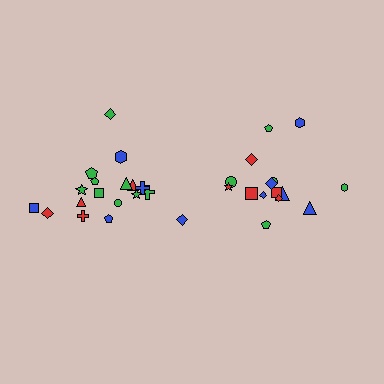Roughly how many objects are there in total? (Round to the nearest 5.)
Roughly 35 objects in total.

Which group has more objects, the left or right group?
The left group.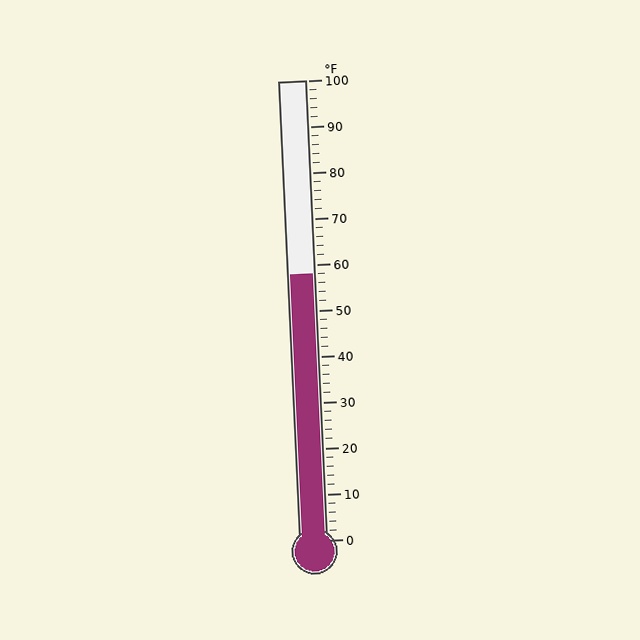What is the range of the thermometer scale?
The thermometer scale ranges from 0°F to 100°F.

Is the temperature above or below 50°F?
The temperature is above 50°F.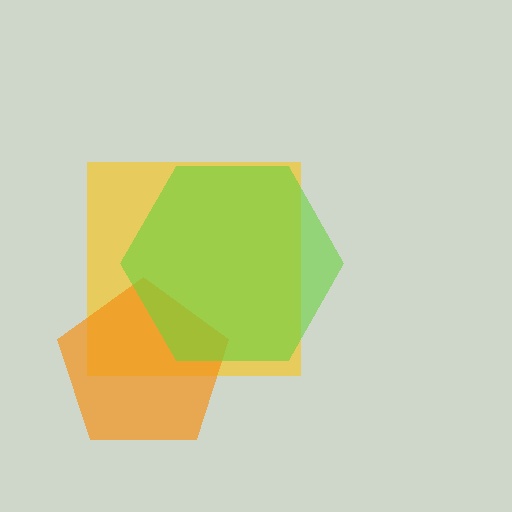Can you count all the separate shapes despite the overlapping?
Yes, there are 3 separate shapes.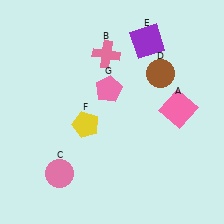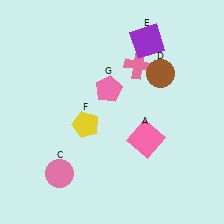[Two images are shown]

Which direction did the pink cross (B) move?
The pink cross (B) moved right.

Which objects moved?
The objects that moved are: the pink square (A), the pink cross (B).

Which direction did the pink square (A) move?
The pink square (A) moved left.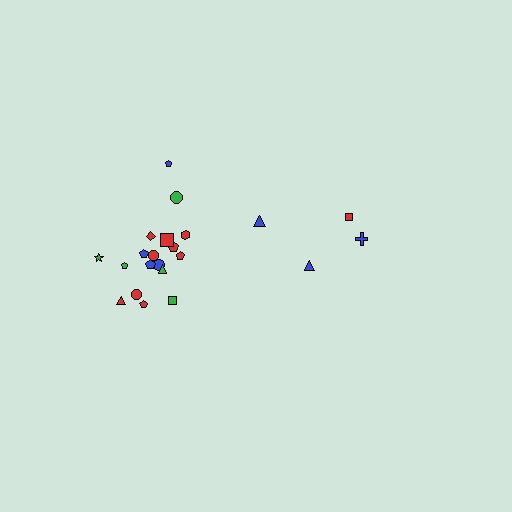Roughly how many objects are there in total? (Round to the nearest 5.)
Roughly 20 objects in total.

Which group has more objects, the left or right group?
The left group.